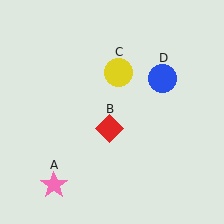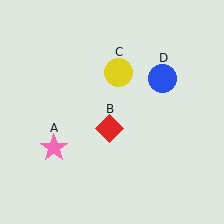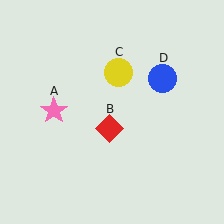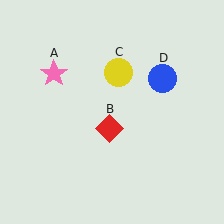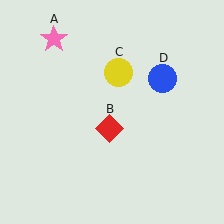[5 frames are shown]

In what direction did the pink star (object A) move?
The pink star (object A) moved up.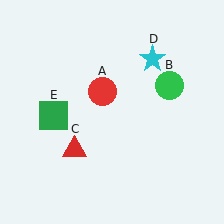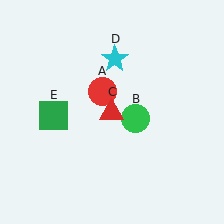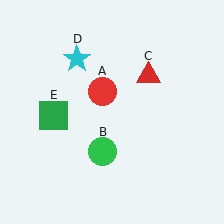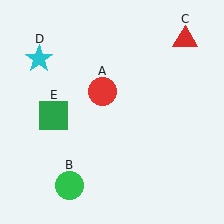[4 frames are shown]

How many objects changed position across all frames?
3 objects changed position: green circle (object B), red triangle (object C), cyan star (object D).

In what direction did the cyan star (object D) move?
The cyan star (object D) moved left.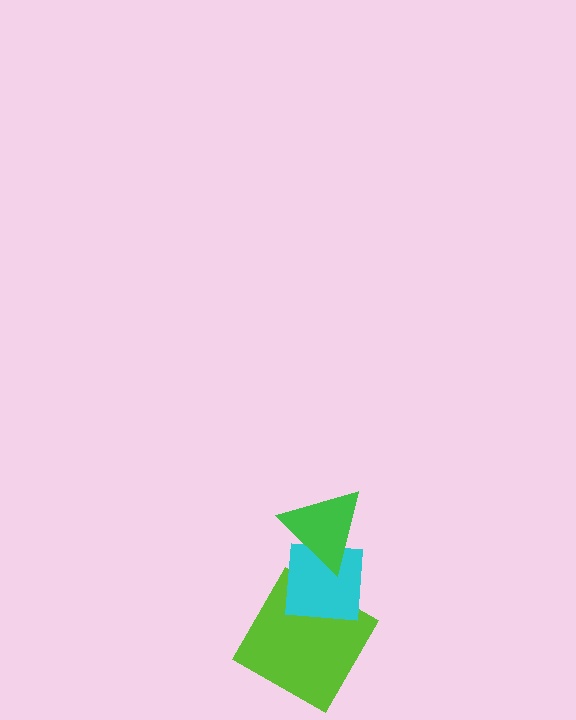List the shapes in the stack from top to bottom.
From top to bottom: the green triangle, the cyan square, the lime square.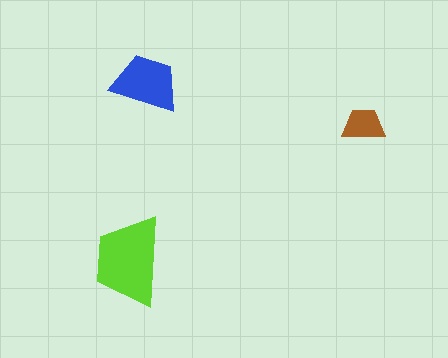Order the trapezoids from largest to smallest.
the lime one, the blue one, the brown one.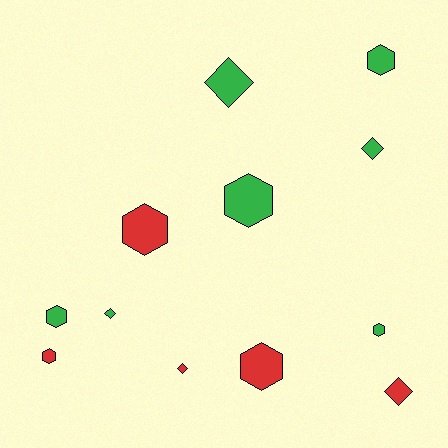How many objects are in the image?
There are 12 objects.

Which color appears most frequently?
Green, with 7 objects.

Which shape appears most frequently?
Hexagon, with 7 objects.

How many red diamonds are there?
There are 2 red diamonds.